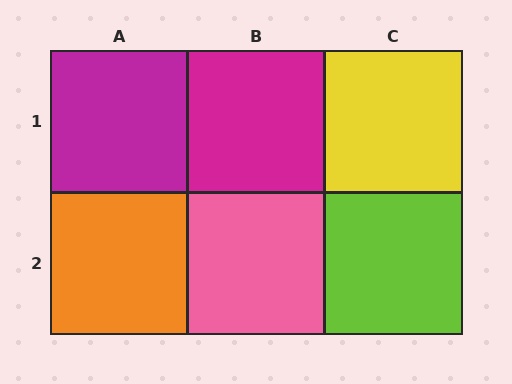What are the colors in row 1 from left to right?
Magenta, magenta, yellow.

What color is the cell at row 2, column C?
Lime.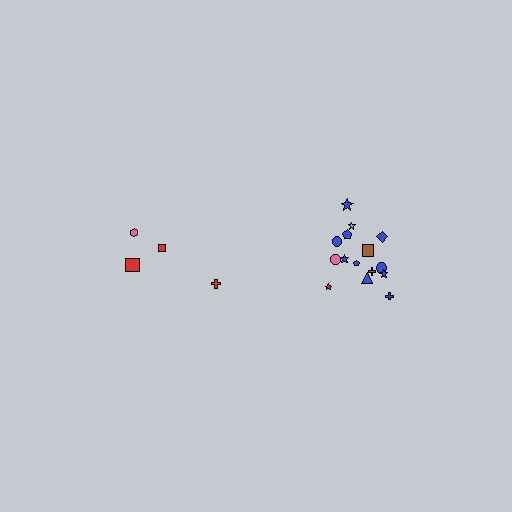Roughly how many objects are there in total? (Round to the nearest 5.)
Roughly 20 objects in total.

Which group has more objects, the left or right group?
The right group.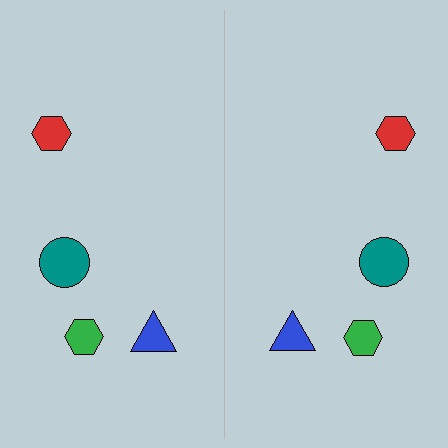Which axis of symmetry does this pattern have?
The pattern has a vertical axis of symmetry running through the center of the image.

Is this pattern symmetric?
Yes, this pattern has bilateral (reflection) symmetry.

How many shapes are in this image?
There are 8 shapes in this image.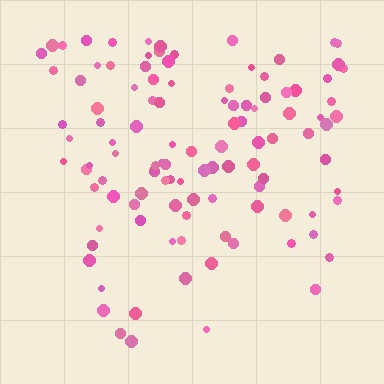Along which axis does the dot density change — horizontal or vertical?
Vertical.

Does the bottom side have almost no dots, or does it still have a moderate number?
Still a moderate number, just noticeably fewer than the top.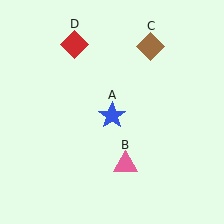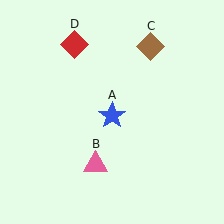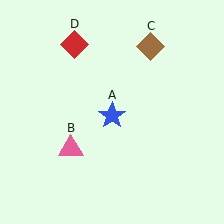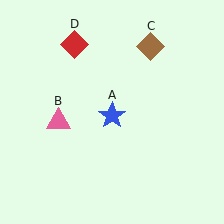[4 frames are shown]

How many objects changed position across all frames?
1 object changed position: pink triangle (object B).